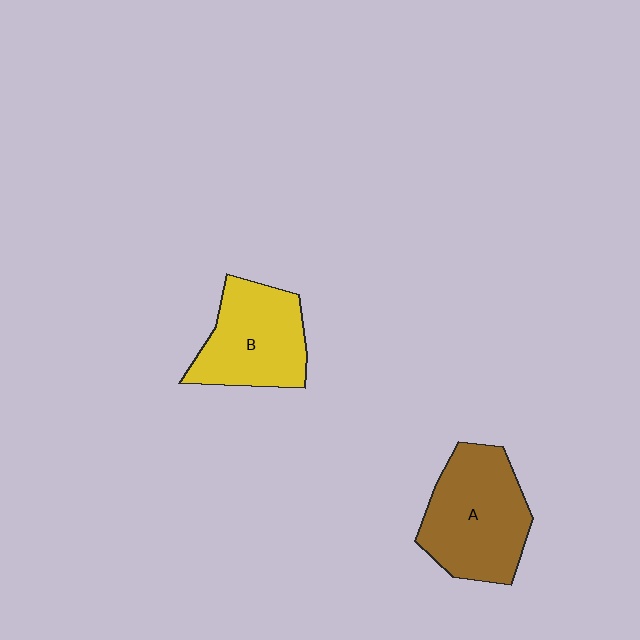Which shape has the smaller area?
Shape B (yellow).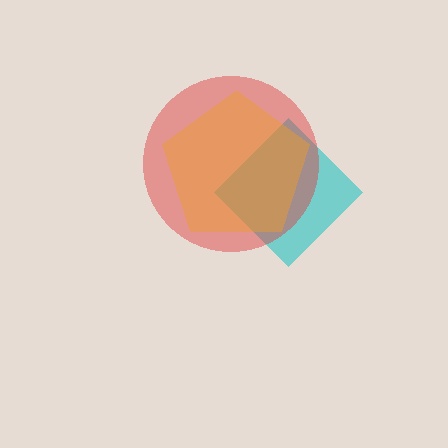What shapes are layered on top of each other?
The layered shapes are: a cyan diamond, a red circle, an orange pentagon.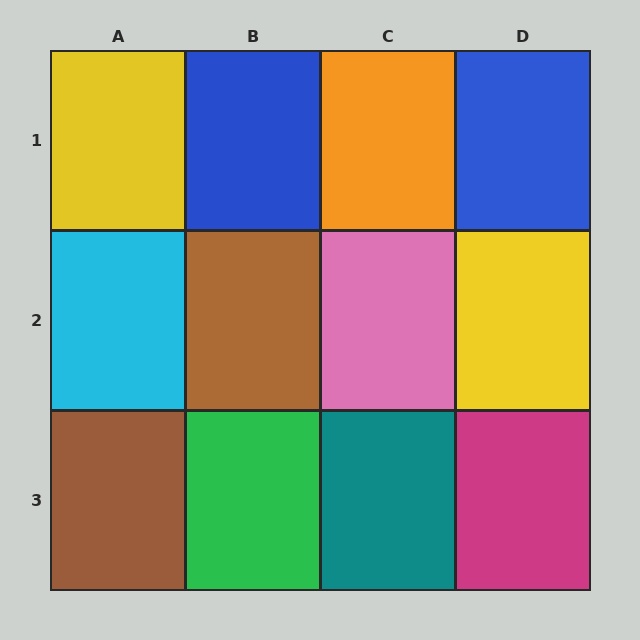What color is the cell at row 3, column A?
Brown.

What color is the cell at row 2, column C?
Pink.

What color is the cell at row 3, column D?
Magenta.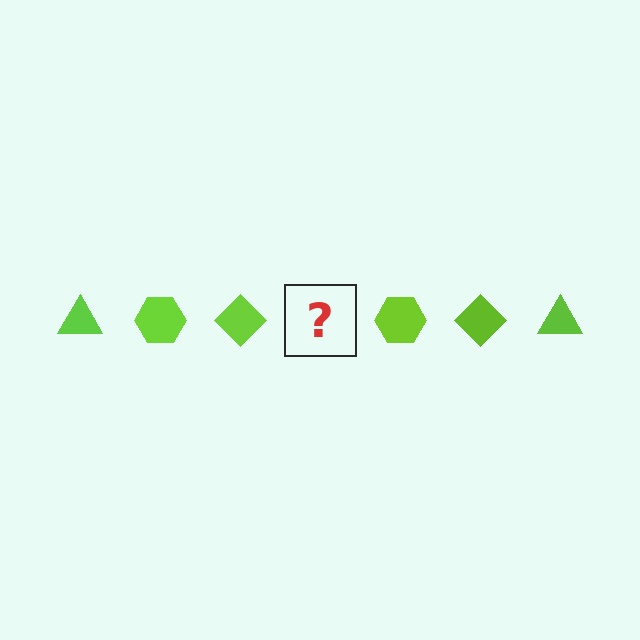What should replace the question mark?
The question mark should be replaced with a lime triangle.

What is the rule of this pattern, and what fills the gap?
The rule is that the pattern cycles through triangle, hexagon, diamond shapes in lime. The gap should be filled with a lime triangle.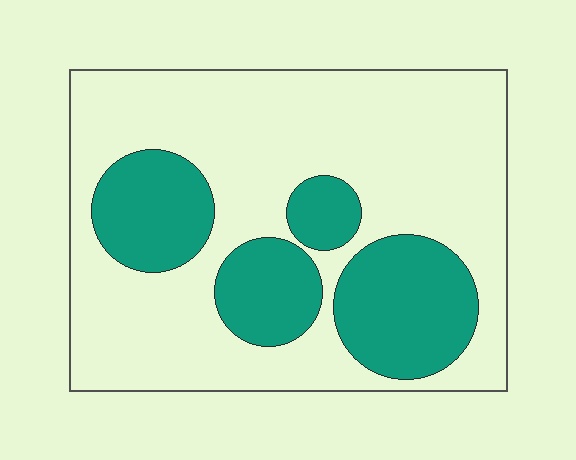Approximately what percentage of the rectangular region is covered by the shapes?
Approximately 30%.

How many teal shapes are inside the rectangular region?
4.